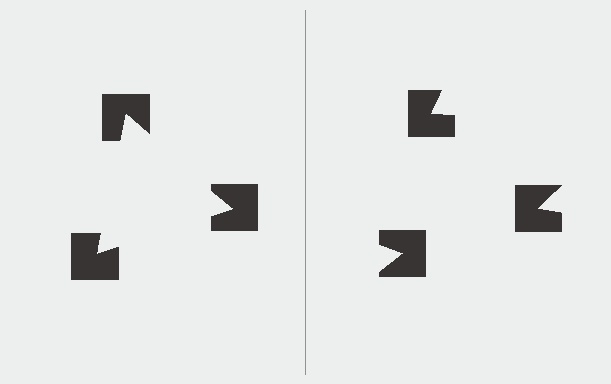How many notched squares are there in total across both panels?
6 — 3 on each side.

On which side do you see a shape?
An illusory triangle appears on the left side. On the right side the wedge cuts are rotated, so no coherent shape forms.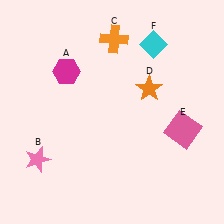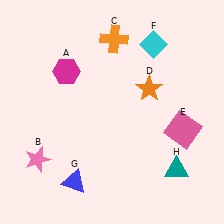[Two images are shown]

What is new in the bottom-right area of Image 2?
A teal triangle (H) was added in the bottom-right area of Image 2.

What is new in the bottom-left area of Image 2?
A blue triangle (G) was added in the bottom-left area of Image 2.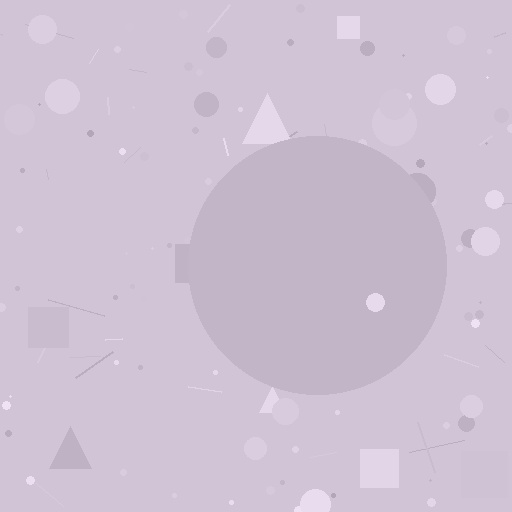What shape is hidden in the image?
A circle is hidden in the image.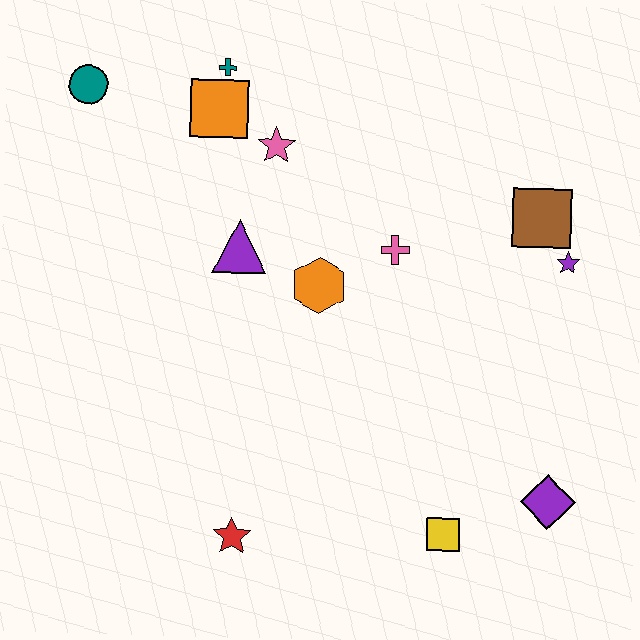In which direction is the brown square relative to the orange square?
The brown square is to the right of the orange square.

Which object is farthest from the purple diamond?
The teal circle is farthest from the purple diamond.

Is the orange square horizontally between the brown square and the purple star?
No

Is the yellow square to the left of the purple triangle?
No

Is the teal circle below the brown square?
No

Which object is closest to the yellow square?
The purple diamond is closest to the yellow square.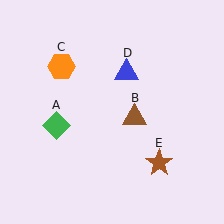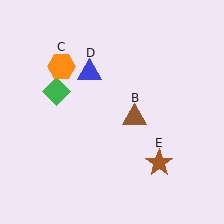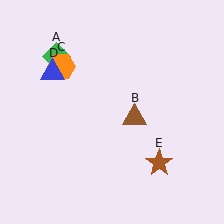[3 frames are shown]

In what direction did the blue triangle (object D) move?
The blue triangle (object D) moved left.